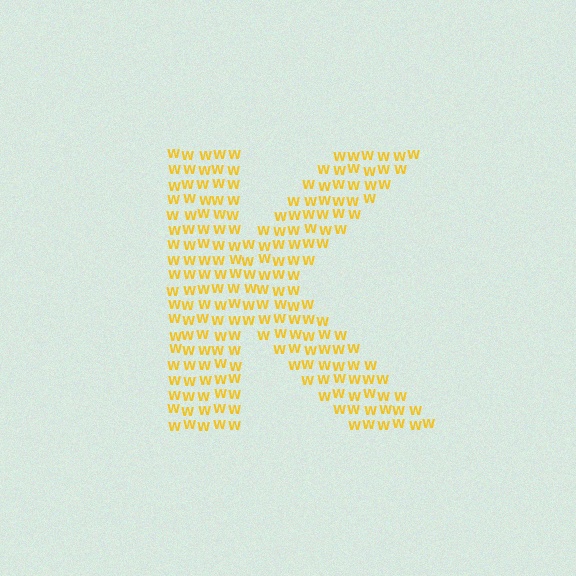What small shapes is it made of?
It is made of small letter W's.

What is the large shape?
The large shape is the letter K.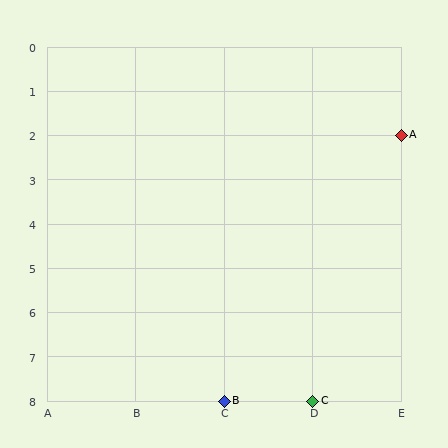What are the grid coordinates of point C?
Point C is at grid coordinates (D, 8).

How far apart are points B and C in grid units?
Points B and C are 1 column apart.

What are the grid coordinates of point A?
Point A is at grid coordinates (E, 2).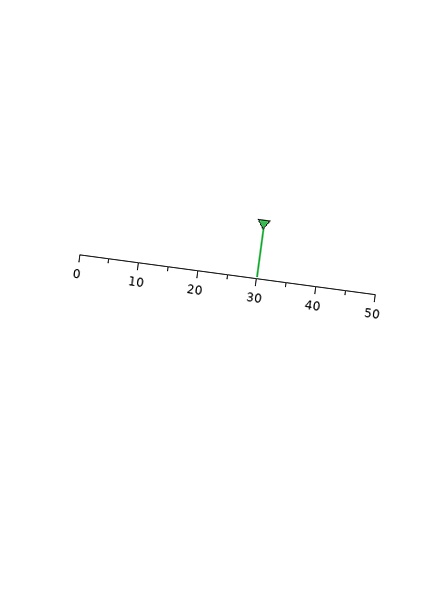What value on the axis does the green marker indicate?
The marker indicates approximately 30.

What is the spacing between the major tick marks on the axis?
The major ticks are spaced 10 apart.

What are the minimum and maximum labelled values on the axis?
The axis runs from 0 to 50.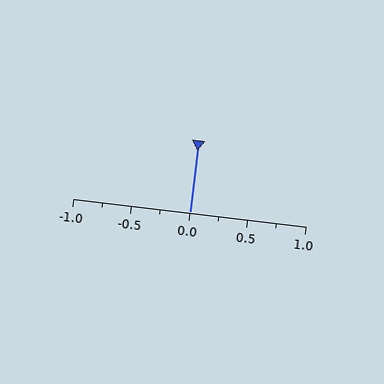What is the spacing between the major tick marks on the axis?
The major ticks are spaced 0.5 apart.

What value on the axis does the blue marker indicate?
The marker indicates approximately 0.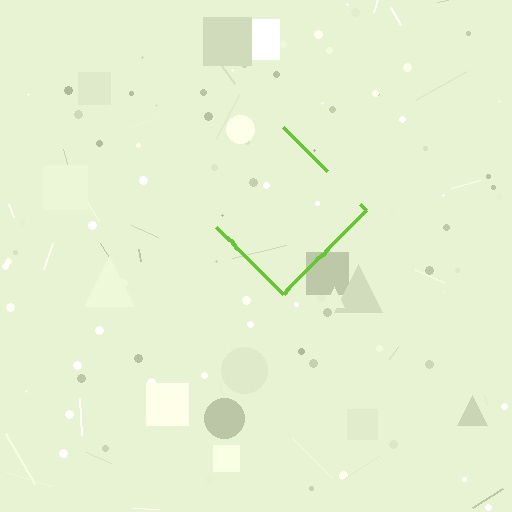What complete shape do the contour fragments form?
The contour fragments form a diamond.